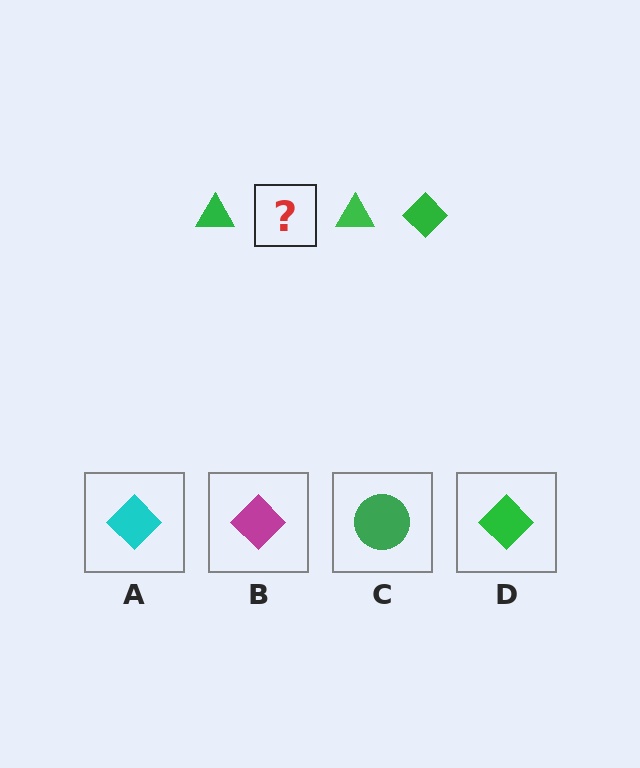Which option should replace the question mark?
Option D.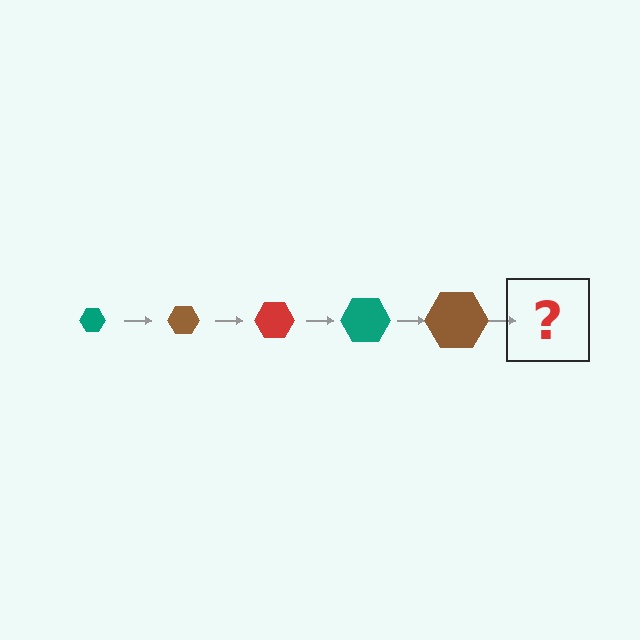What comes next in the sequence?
The next element should be a red hexagon, larger than the previous one.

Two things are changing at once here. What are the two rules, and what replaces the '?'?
The two rules are that the hexagon grows larger each step and the color cycles through teal, brown, and red. The '?' should be a red hexagon, larger than the previous one.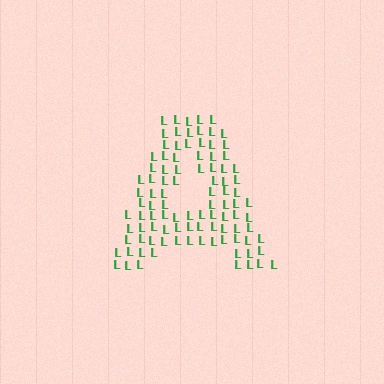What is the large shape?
The large shape is the letter A.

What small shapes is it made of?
It is made of small letter L's.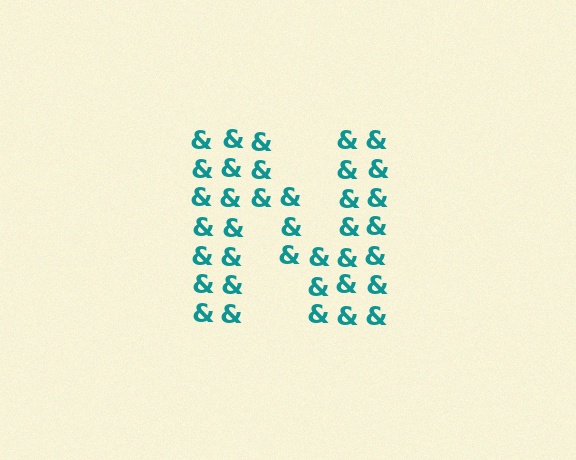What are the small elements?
The small elements are ampersands.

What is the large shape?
The large shape is the letter N.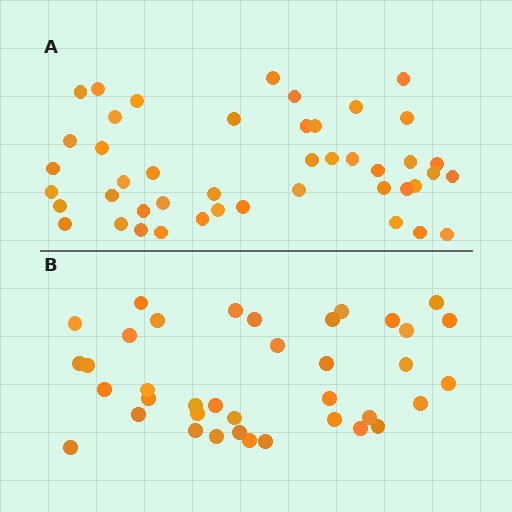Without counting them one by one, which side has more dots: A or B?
Region A (the top region) has more dots.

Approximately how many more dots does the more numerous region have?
Region A has roughly 8 or so more dots than region B.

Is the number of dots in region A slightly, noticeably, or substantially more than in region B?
Region A has only slightly more — the two regions are fairly close. The ratio is roughly 1.2 to 1.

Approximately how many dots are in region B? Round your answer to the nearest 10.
About 40 dots. (The exact count is 38, which rounds to 40.)